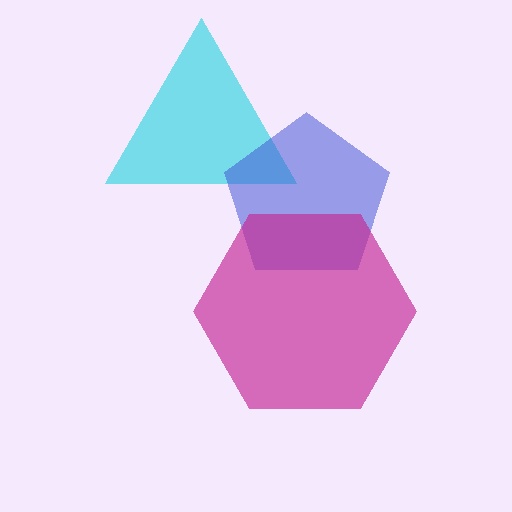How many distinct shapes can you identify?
There are 3 distinct shapes: a cyan triangle, a blue pentagon, a magenta hexagon.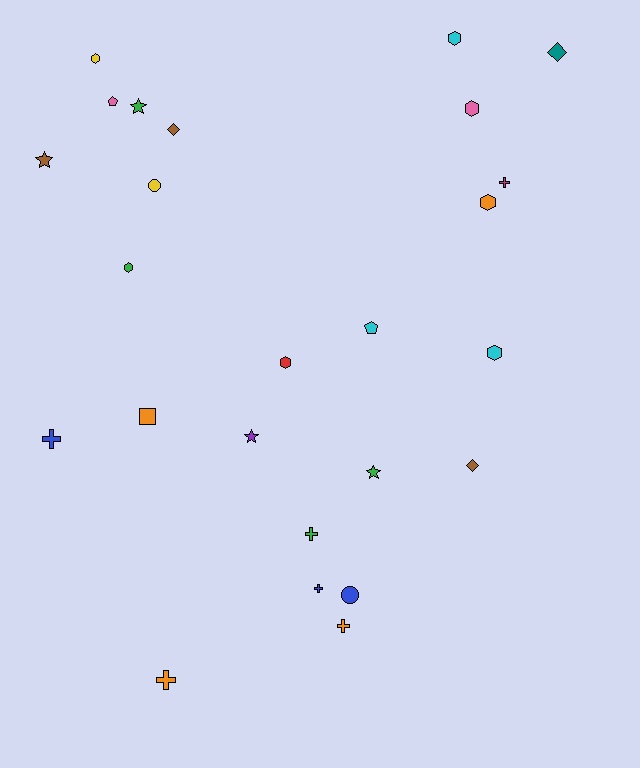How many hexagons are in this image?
There are 7 hexagons.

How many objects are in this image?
There are 25 objects.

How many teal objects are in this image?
There is 1 teal object.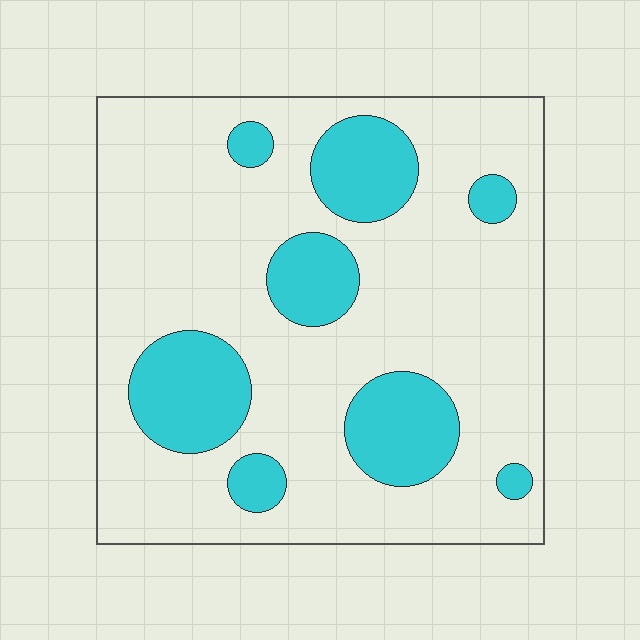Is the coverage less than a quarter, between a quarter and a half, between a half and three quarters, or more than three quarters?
Less than a quarter.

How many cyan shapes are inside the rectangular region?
8.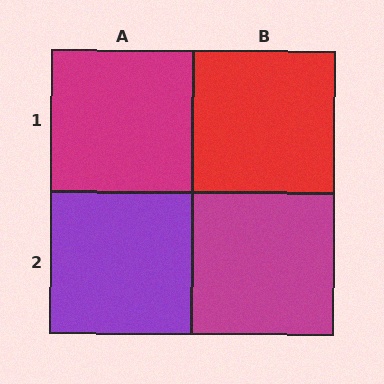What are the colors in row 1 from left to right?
Magenta, red.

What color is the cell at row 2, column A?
Purple.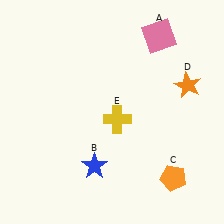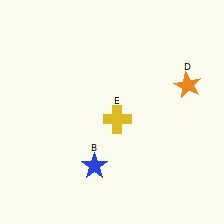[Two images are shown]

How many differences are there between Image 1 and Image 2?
There are 2 differences between the two images.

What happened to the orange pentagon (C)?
The orange pentagon (C) was removed in Image 2. It was in the bottom-right area of Image 1.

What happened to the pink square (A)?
The pink square (A) was removed in Image 2. It was in the top-right area of Image 1.